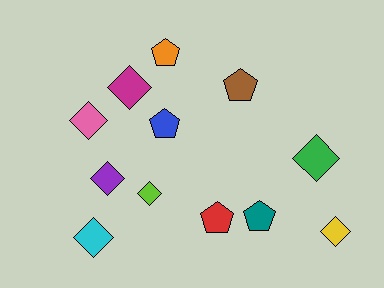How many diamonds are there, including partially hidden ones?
There are 7 diamonds.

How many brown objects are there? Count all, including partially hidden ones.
There is 1 brown object.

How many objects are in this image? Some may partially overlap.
There are 12 objects.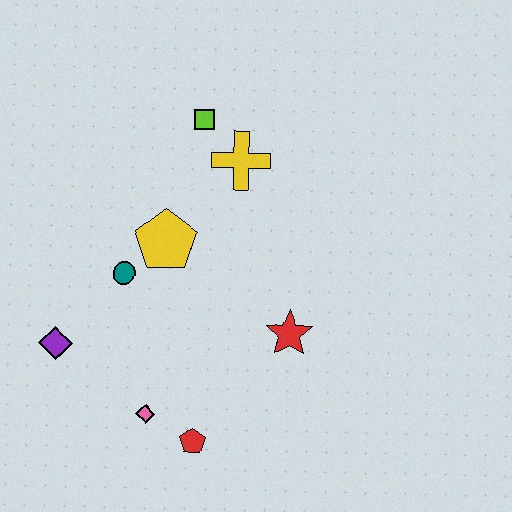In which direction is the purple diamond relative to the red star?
The purple diamond is to the left of the red star.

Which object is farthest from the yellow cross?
The red pentagon is farthest from the yellow cross.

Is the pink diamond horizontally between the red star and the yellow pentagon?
No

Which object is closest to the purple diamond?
The teal circle is closest to the purple diamond.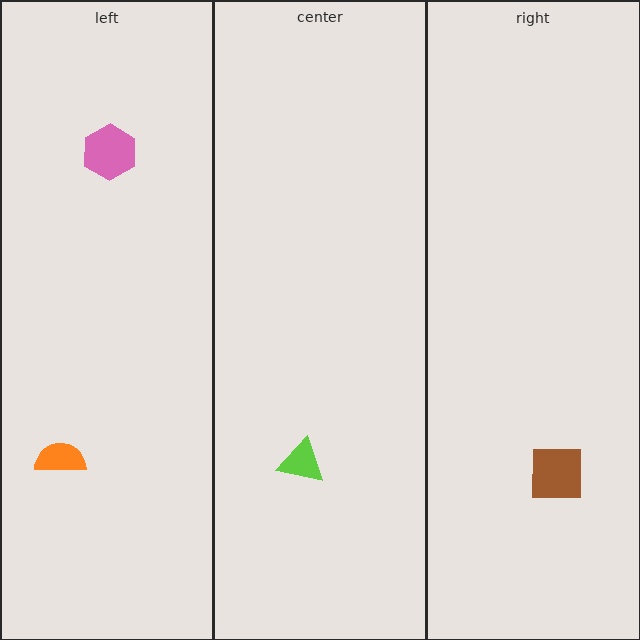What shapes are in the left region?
The pink hexagon, the orange semicircle.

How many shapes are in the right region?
1.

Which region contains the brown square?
The right region.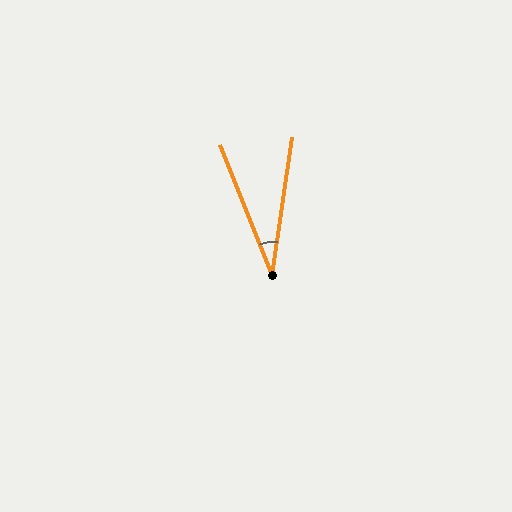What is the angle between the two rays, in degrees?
Approximately 30 degrees.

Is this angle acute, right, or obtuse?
It is acute.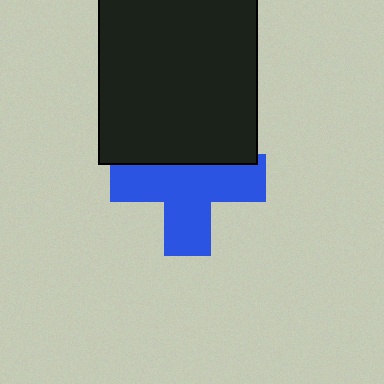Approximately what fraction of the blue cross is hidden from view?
Roughly 34% of the blue cross is hidden behind the black rectangle.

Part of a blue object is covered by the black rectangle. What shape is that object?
It is a cross.